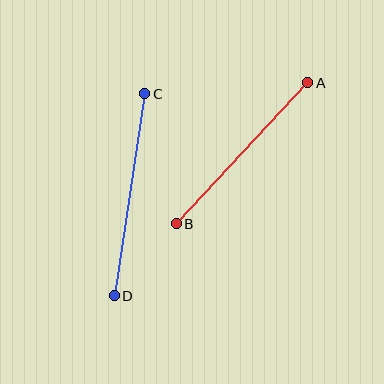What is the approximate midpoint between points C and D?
The midpoint is at approximately (130, 195) pixels.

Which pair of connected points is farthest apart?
Points C and D are farthest apart.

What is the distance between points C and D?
The distance is approximately 204 pixels.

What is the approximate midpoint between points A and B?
The midpoint is at approximately (242, 153) pixels.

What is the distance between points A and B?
The distance is approximately 193 pixels.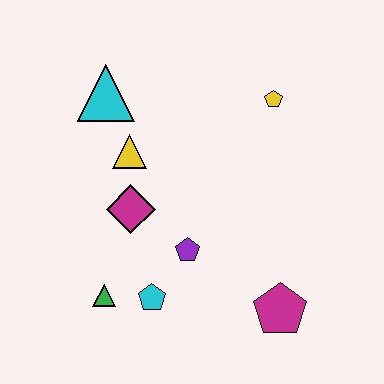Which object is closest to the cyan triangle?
The yellow triangle is closest to the cyan triangle.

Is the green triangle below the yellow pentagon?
Yes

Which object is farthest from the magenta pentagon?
The cyan triangle is farthest from the magenta pentagon.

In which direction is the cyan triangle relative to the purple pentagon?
The cyan triangle is above the purple pentagon.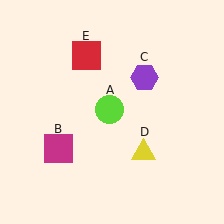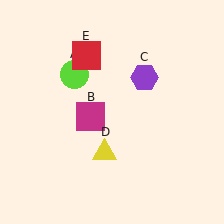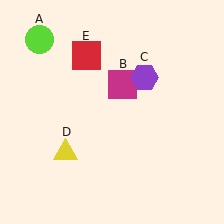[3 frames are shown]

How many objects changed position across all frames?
3 objects changed position: lime circle (object A), magenta square (object B), yellow triangle (object D).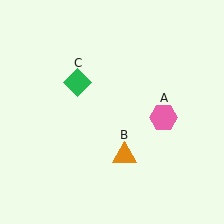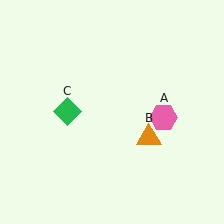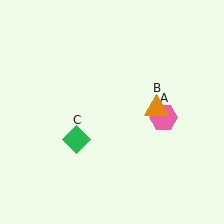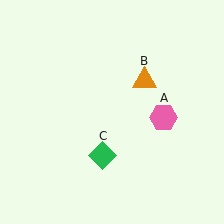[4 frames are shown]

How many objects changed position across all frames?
2 objects changed position: orange triangle (object B), green diamond (object C).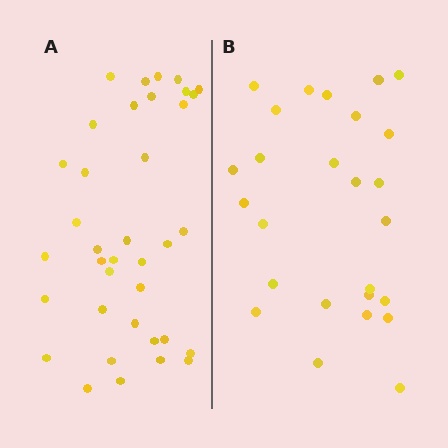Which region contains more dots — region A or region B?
Region A (the left region) has more dots.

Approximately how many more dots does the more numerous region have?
Region A has roughly 12 or so more dots than region B.